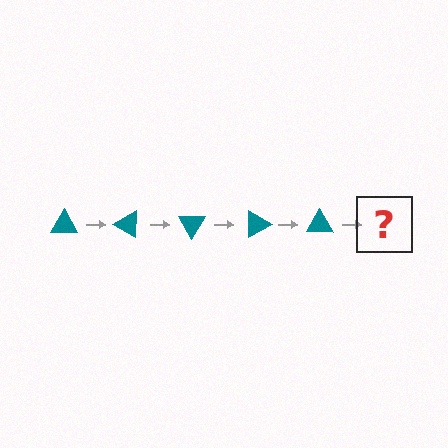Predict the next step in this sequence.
The next step is a teal triangle rotated 150 degrees.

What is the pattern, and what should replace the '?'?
The pattern is that the triangle rotates 30 degrees each step. The '?' should be a teal triangle rotated 150 degrees.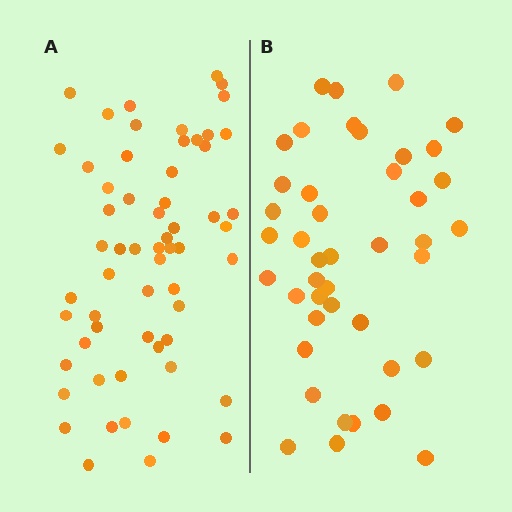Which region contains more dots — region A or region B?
Region A (the left region) has more dots.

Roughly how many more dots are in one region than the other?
Region A has approximately 15 more dots than region B.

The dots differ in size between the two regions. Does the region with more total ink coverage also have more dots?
No. Region B has more total ink coverage because its dots are larger, but region A actually contains more individual dots. Total area can be misleading — the number of items is what matters here.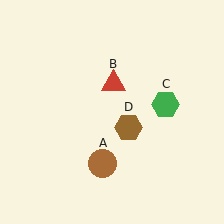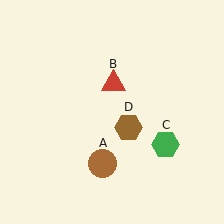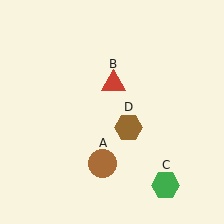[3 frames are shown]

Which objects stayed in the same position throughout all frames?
Brown circle (object A) and red triangle (object B) and brown hexagon (object D) remained stationary.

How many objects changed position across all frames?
1 object changed position: green hexagon (object C).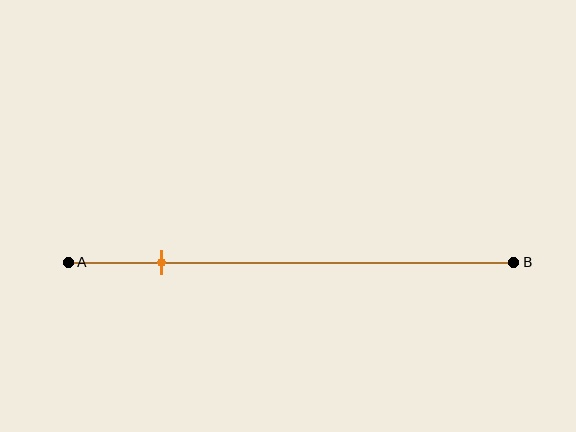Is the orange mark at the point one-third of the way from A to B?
No, the mark is at about 20% from A, not at the 33% one-third point.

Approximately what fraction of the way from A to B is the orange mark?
The orange mark is approximately 20% of the way from A to B.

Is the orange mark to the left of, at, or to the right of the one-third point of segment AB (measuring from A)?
The orange mark is to the left of the one-third point of segment AB.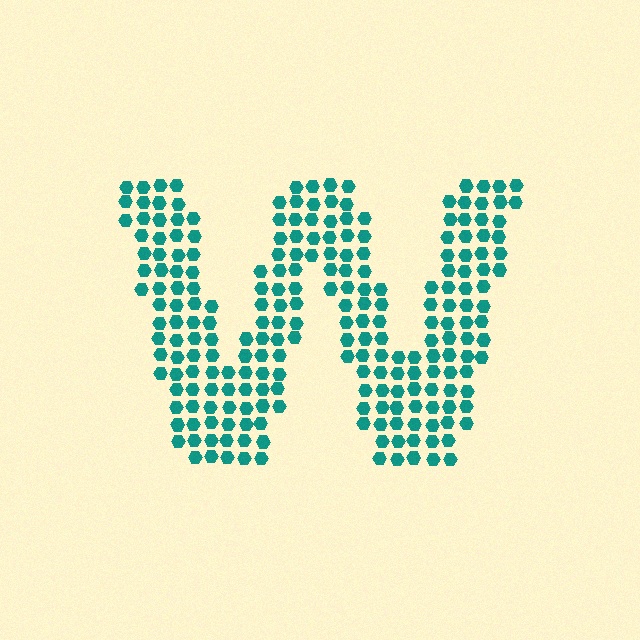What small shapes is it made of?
It is made of small hexagons.